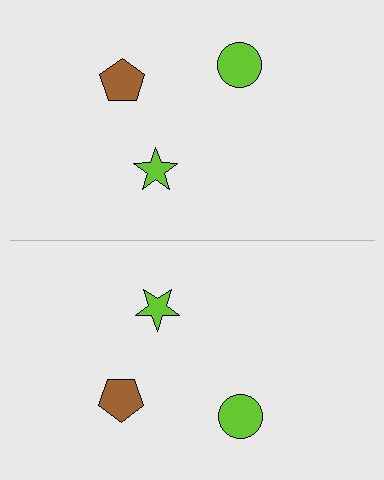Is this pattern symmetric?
Yes, this pattern has bilateral (reflection) symmetry.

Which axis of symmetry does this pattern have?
The pattern has a horizontal axis of symmetry running through the center of the image.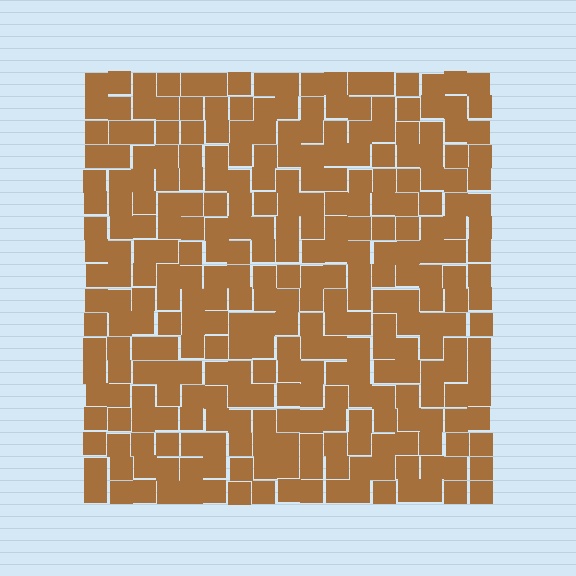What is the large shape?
The large shape is a square.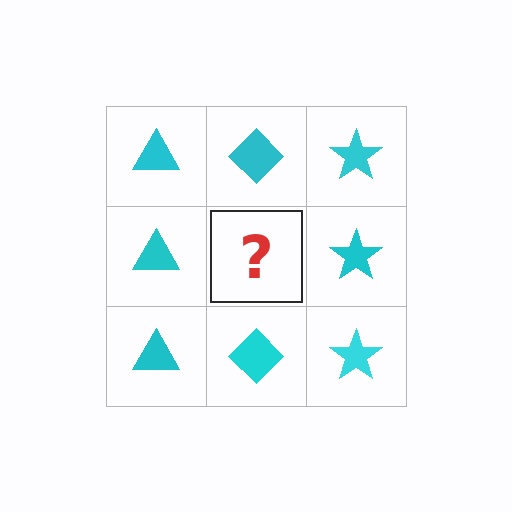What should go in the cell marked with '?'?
The missing cell should contain a cyan diamond.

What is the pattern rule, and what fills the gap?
The rule is that each column has a consistent shape. The gap should be filled with a cyan diamond.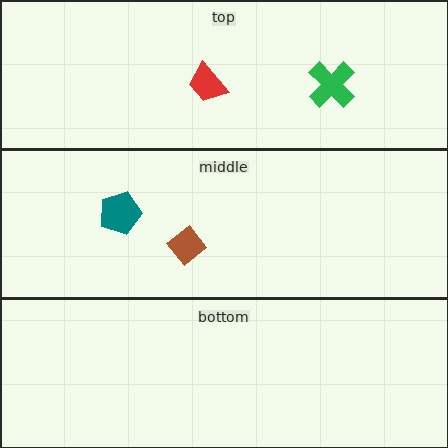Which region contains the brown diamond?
The middle region.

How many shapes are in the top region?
2.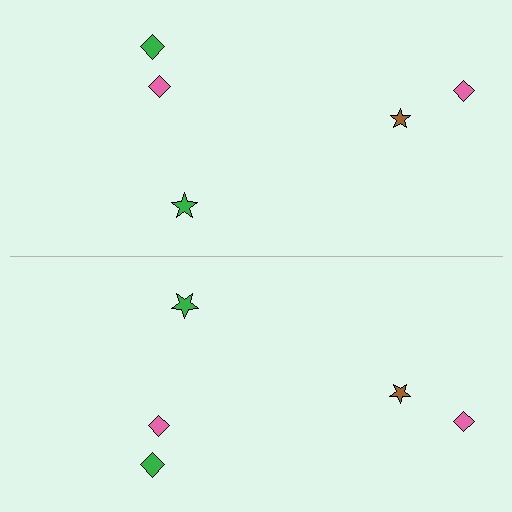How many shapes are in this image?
There are 10 shapes in this image.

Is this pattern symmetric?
Yes, this pattern has bilateral (reflection) symmetry.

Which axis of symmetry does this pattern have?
The pattern has a horizontal axis of symmetry running through the center of the image.